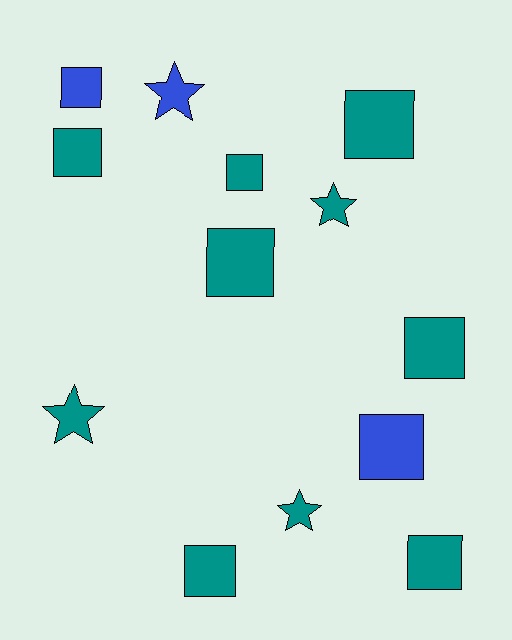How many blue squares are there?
There are 2 blue squares.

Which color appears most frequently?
Teal, with 10 objects.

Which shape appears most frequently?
Square, with 9 objects.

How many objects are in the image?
There are 13 objects.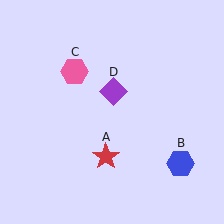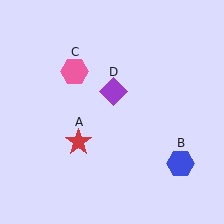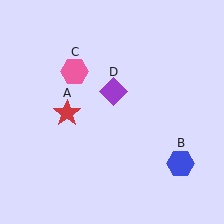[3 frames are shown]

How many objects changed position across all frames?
1 object changed position: red star (object A).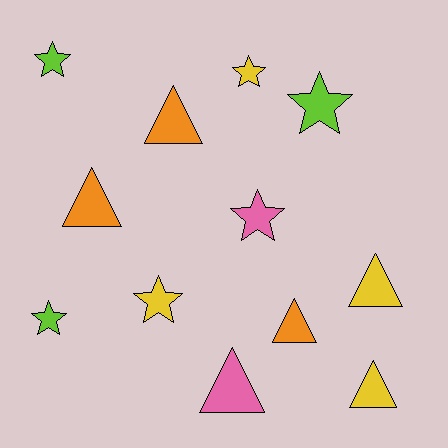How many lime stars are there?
There are 3 lime stars.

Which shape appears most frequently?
Triangle, with 6 objects.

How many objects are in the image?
There are 12 objects.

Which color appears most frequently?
Yellow, with 4 objects.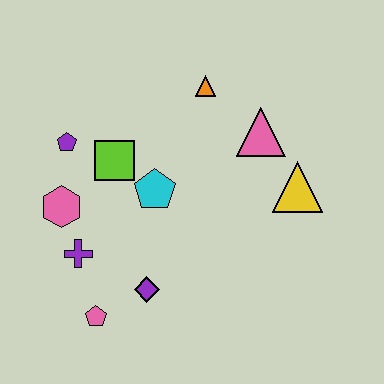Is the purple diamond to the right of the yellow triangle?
No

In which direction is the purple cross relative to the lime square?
The purple cross is below the lime square.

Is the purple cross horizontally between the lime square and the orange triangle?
No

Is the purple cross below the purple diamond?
No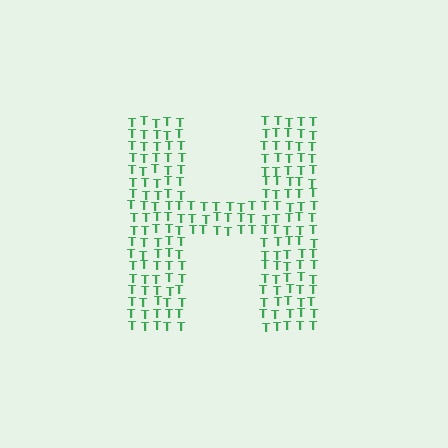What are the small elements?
The small elements are letter T's.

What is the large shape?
The large shape is the letter H.